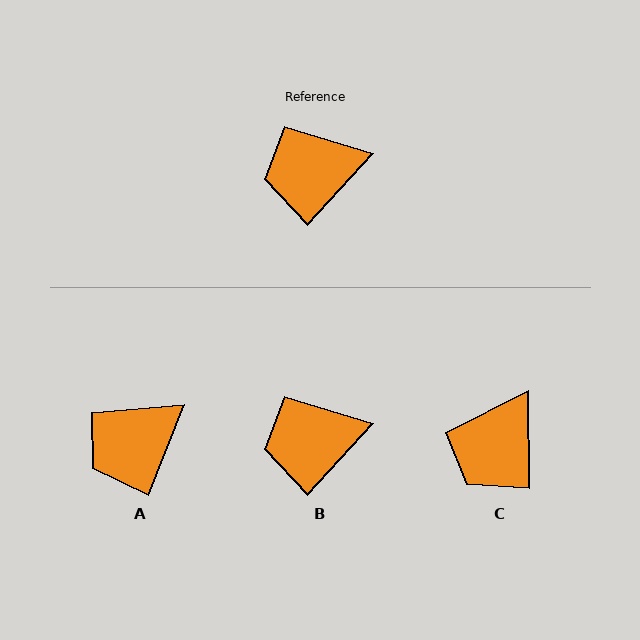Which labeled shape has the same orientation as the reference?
B.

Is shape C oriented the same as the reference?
No, it is off by about 43 degrees.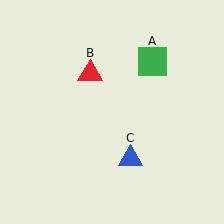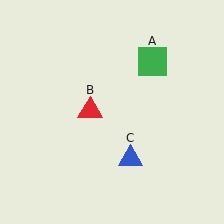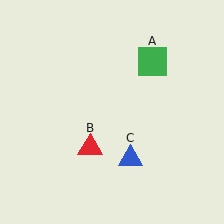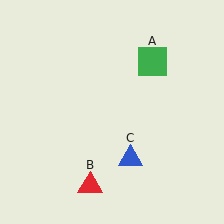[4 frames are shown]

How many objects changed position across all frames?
1 object changed position: red triangle (object B).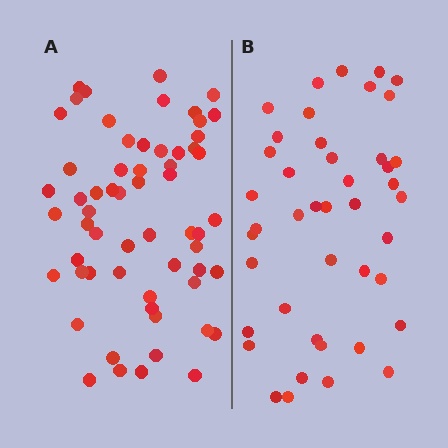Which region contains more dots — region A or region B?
Region A (the left region) has more dots.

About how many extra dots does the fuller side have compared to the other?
Region A has approximately 15 more dots than region B.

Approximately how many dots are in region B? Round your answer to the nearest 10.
About 40 dots. (The exact count is 43, which rounds to 40.)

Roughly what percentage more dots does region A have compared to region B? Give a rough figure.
About 40% more.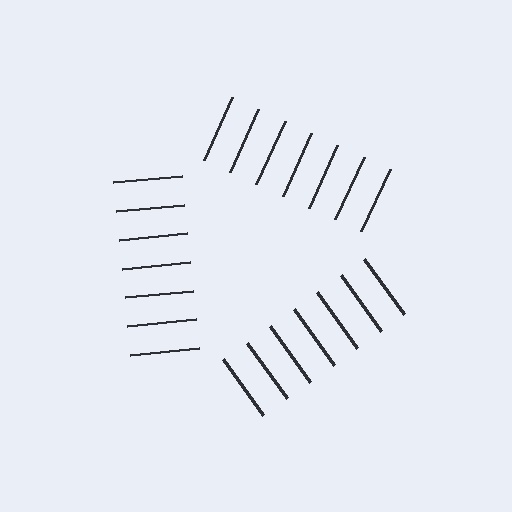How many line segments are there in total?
21 — 7 along each of the 3 edges.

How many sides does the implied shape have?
3 sides — the line-ends trace a triangle.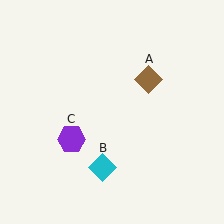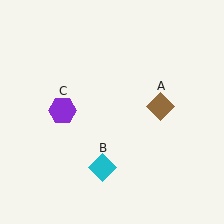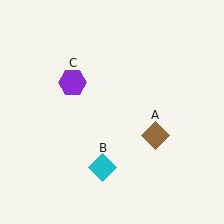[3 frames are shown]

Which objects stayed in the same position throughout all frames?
Cyan diamond (object B) remained stationary.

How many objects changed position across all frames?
2 objects changed position: brown diamond (object A), purple hexagon (object C).